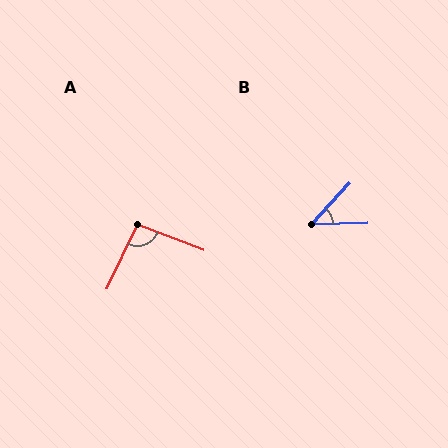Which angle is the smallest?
B, at approximately 45 degrees.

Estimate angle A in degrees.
Approximately 94 degrees.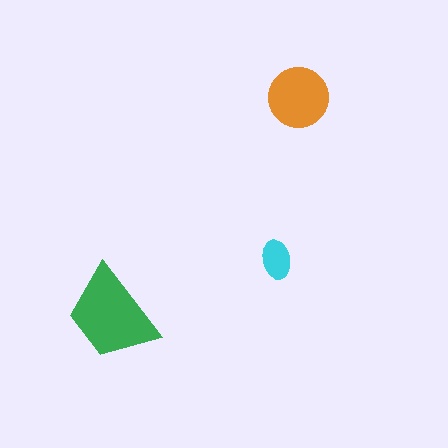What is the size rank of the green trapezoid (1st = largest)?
1st.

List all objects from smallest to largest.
The cyan ellipse, the orange circle, the green trapezoid.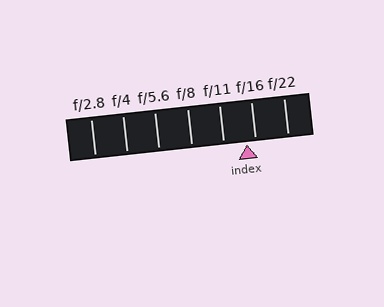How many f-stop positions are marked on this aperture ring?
There are 7 f-stop positions marked.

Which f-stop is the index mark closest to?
The index mark is closest to f/16.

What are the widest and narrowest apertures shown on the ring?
The widest aperture shown is f/2.8 and the narrowest is f/22.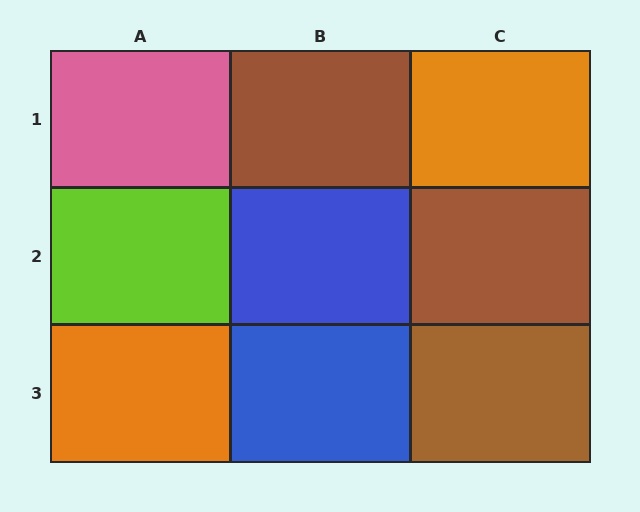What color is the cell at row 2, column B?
Blue.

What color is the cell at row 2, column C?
Brown.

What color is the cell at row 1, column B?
Brown.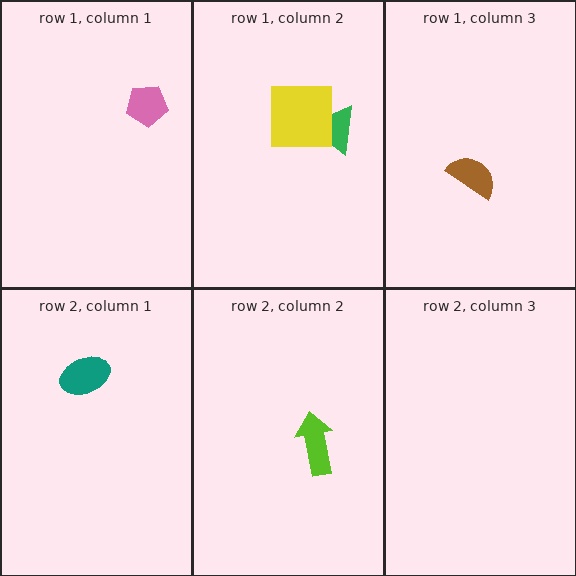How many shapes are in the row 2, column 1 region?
1.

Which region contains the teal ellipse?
The row 2, column 1 region.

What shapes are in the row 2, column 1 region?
The teal ellipse.